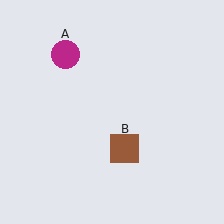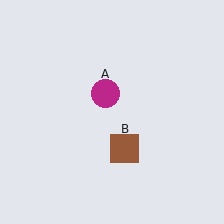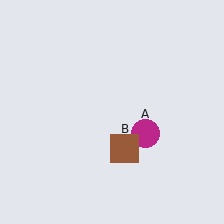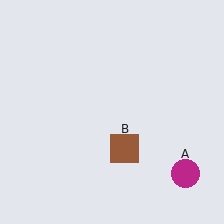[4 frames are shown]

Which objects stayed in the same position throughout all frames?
Brown square (object B) remained stationary.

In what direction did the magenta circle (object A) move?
The magenta circle (object A) moved down and to the right.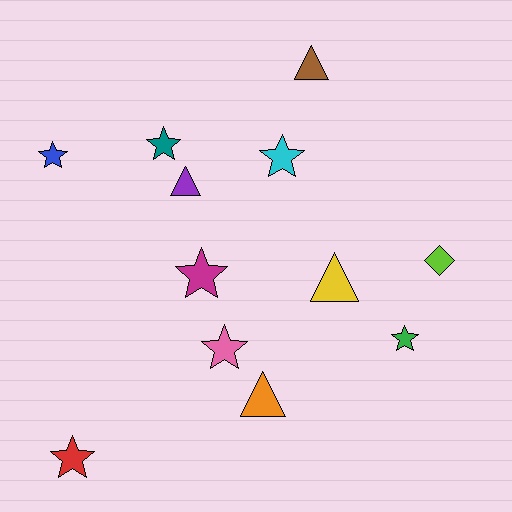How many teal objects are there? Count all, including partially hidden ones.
There is 1 teal object.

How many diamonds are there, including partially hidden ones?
There is 1 diamond.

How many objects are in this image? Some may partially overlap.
There are 12 objects.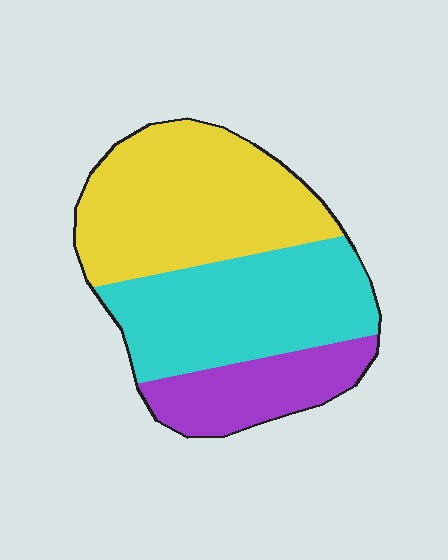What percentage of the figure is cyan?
Cyan covers 38% of the figure.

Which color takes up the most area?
Yellow, at roughly 45%.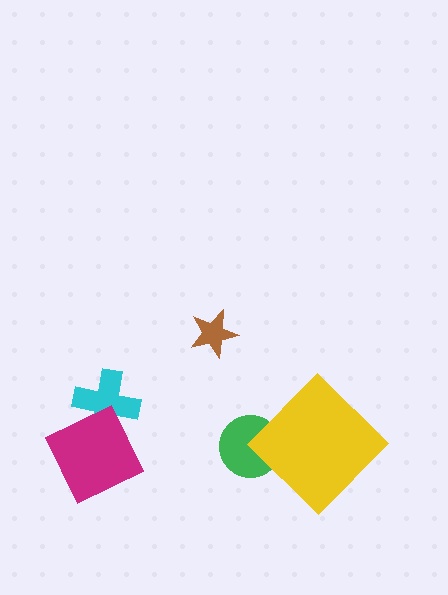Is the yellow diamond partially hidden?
No, no other shape covers it.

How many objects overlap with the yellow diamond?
1 object overlaps with the yellow diamond.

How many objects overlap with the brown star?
0 objects overlap with the brown star.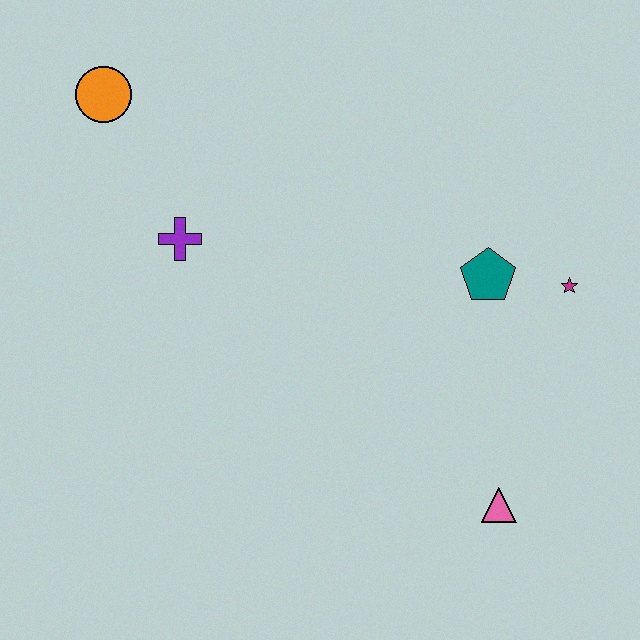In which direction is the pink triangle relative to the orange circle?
The pink triangle is below the orange circle.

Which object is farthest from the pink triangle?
The orange circle is farthest from the pink triangle.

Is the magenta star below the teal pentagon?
Yes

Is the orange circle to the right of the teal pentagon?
No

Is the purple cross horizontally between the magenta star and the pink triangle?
No